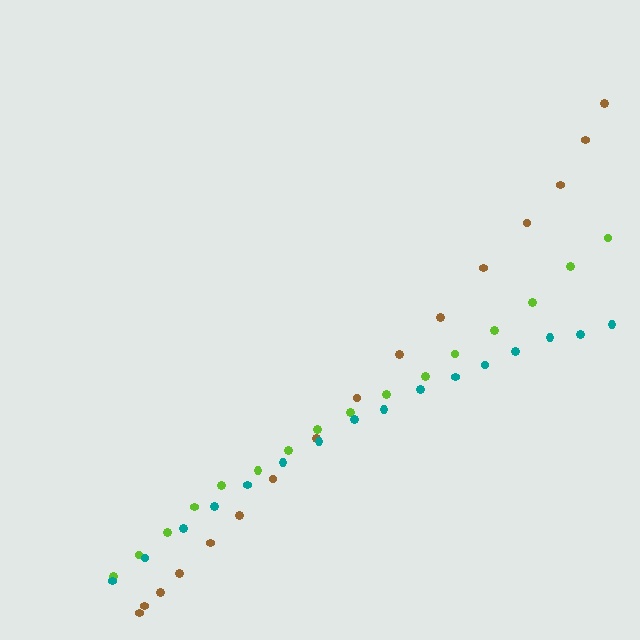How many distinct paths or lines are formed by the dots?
There are 3 distinct paths.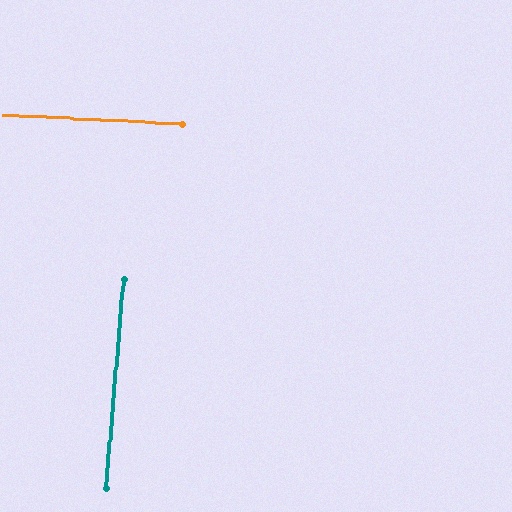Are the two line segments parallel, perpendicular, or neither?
Perpendicular — they meet at approximately 88°.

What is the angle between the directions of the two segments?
Approximately 88 degrees.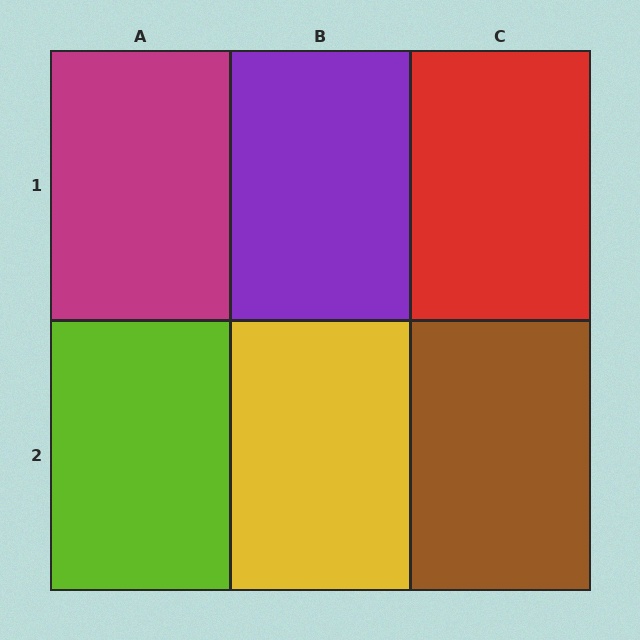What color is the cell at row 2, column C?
Brown.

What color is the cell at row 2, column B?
Yellow.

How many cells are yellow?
1 cell is yellow.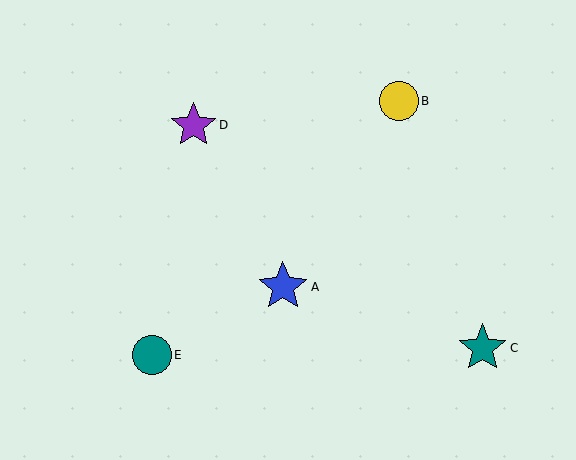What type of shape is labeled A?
Shape A is a blue star.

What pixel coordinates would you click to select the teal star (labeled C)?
Click at (482, 348) to select the teal star C.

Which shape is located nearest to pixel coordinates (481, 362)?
The teal star (labeled C) at (482, 348) is nearest to that location.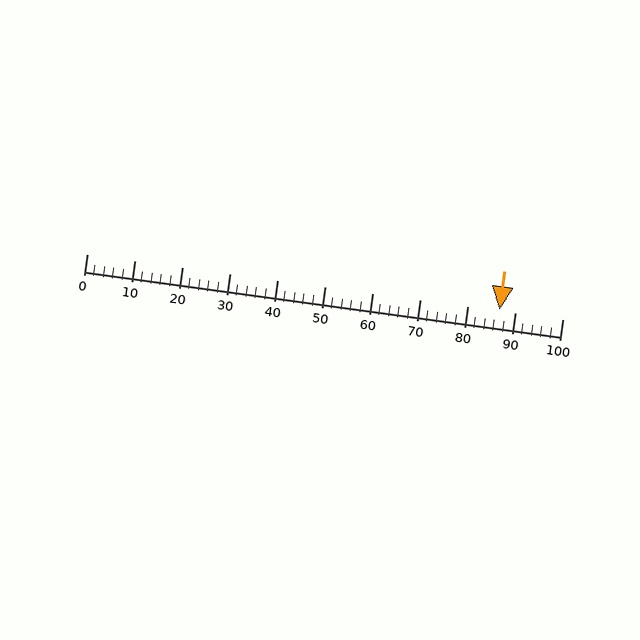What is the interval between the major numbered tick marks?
The major tick marks are spaced 10 units apart.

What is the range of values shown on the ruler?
The ruler shows values from 0 to 100.